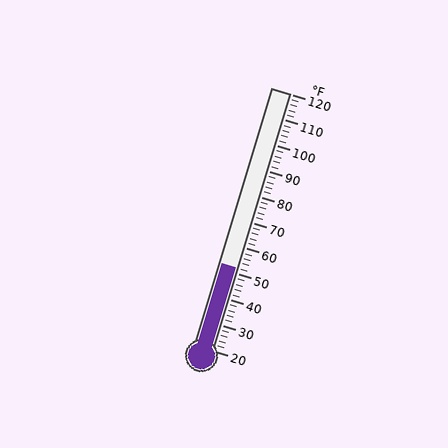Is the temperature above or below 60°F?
The temperature is below 60°F.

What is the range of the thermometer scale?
The thermometer scale ranges from 20°F to 120°F.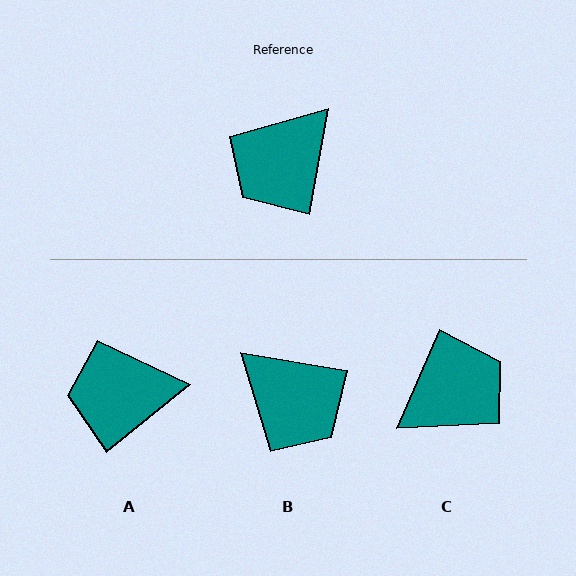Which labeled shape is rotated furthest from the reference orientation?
C, about 167 degrees away.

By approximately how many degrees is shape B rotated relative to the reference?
Approximately 91 degrees counter-clockwise.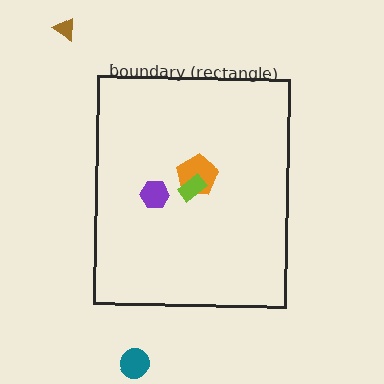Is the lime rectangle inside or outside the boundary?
Inside.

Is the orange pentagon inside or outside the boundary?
Inside.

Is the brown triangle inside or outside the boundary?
Outside.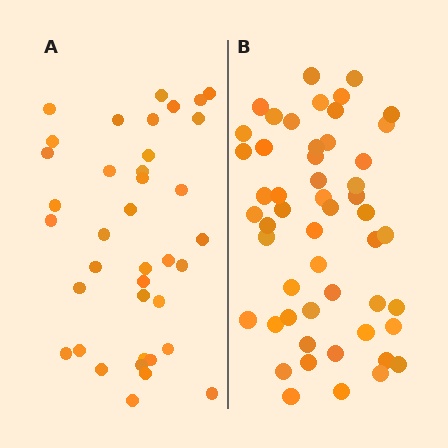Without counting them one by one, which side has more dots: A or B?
Region B (the right region) has more dots.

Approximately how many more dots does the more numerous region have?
Region B has approximately 15 more dots than region A.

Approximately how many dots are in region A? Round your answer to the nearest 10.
About 40 dots. (The exact count is 38, which rounds to 40.)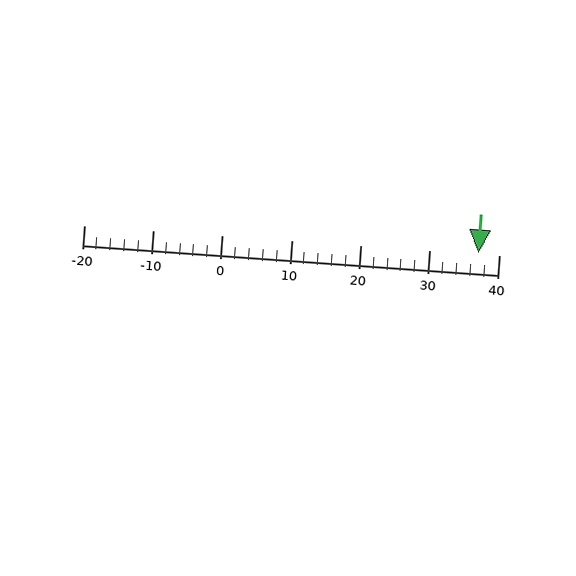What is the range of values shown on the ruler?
The ruler shows values from -20 to 40.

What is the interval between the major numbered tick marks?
The major tick marks are spaced 10 units apart.